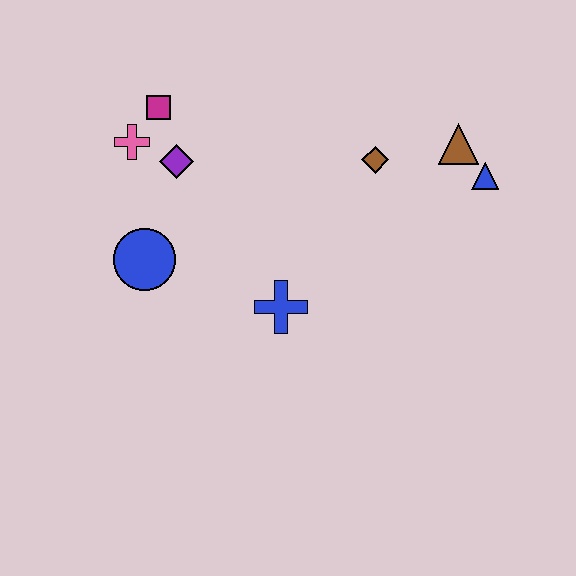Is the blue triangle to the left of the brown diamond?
No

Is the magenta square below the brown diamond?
No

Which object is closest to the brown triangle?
The blue triangle is closest to the brown triangle.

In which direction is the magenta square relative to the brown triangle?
The magenta square is to the left of the brown triangle.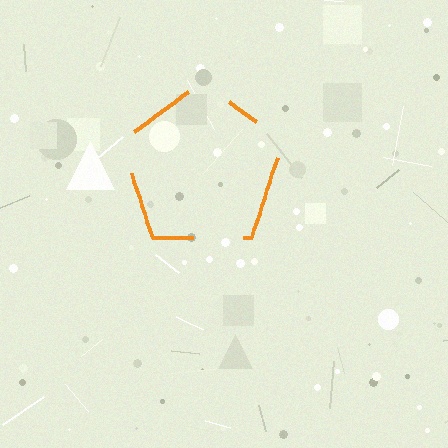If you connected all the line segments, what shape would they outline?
They would outline a pentagon.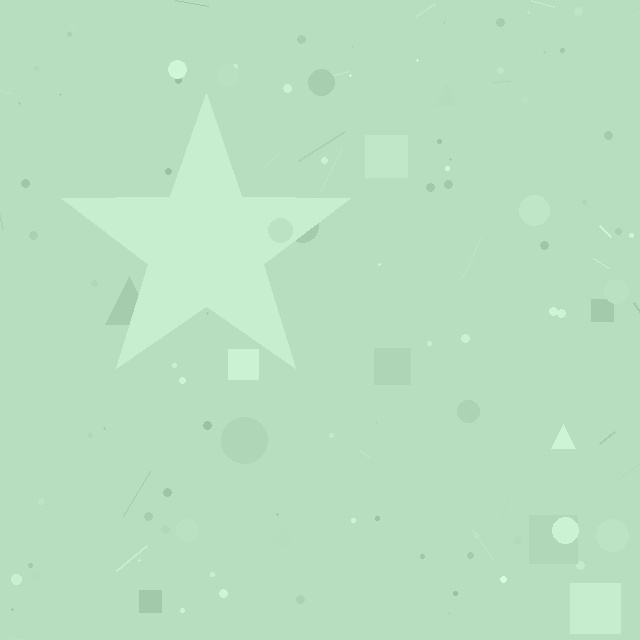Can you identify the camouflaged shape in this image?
The camouflaged shape is a star.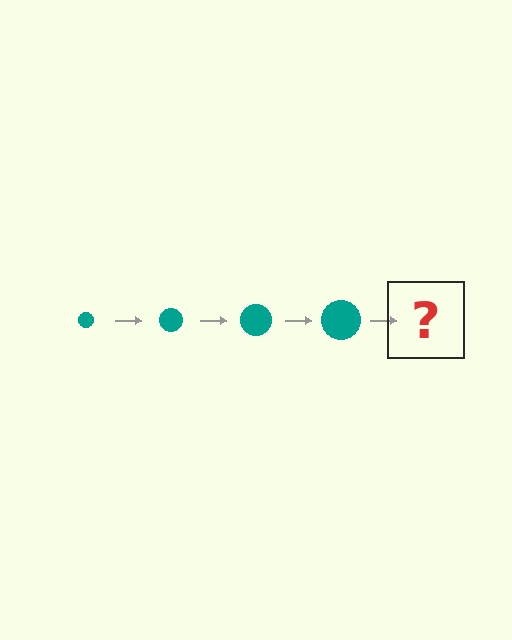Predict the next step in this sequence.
The next step is a teal circle, larger than the previous one.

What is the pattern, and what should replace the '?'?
The pattern is that the circle gets progressively larger each step. The '?' should be a teal circle, larger than the previous one.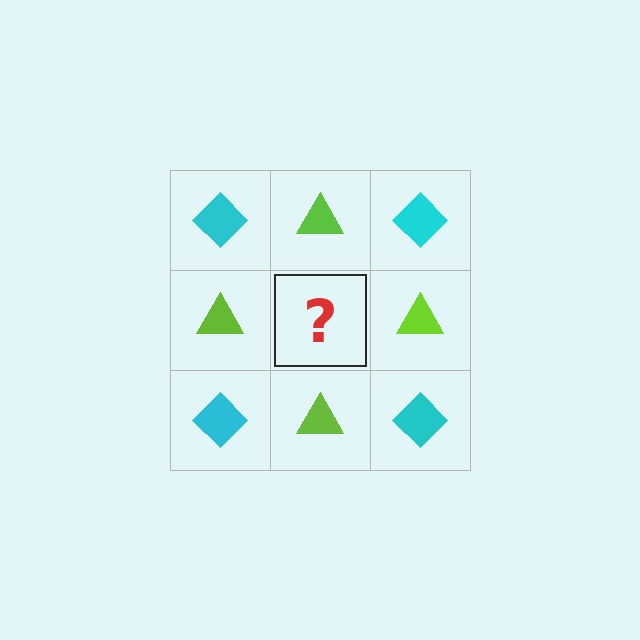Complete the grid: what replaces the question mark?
The question mark should be replaced with a cyan diamond.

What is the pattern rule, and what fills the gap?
The rule is that it alternates cyan diamond and lime triangle in a checkerboard pattern. The gap should be filled with a cyan diamond.